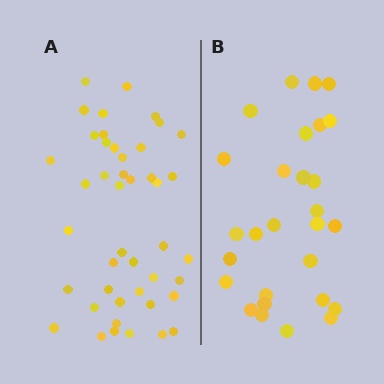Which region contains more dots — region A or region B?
Region A (the left region) has more dots.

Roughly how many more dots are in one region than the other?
Region A has approximately 15 more dots than region B.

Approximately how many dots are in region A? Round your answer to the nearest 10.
About 40 dots. (The exact count is 44, which rounds to 40.)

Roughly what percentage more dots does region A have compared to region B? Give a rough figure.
About 55% more.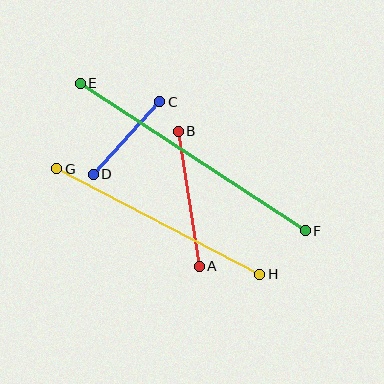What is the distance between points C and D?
The distance is approximately 98 pixels.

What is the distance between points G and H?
The distance is approximately 229 pixels.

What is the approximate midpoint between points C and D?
The midpoint is at approximately (126, 138) pixels.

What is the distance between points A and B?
The distance is approximately 136 pixels.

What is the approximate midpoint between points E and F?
The midpoint is at approximately (193, 157) pixels.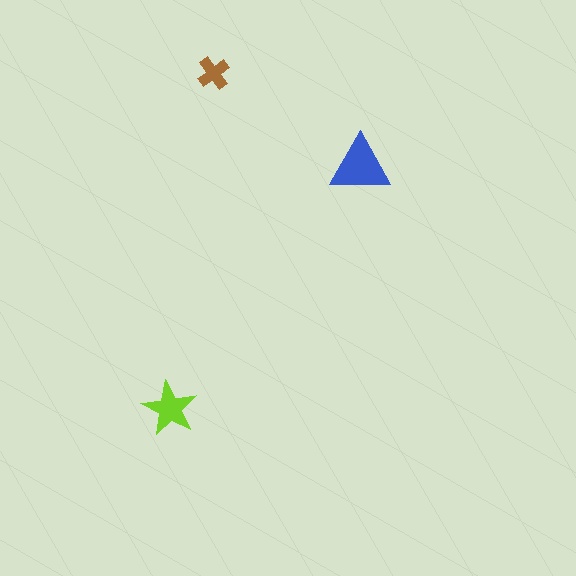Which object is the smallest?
The brown cross.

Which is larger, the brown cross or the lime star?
The lime star.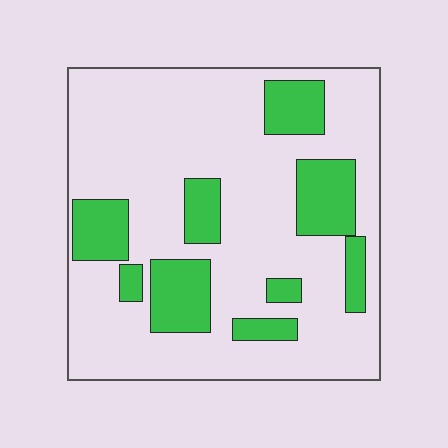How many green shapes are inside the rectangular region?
9.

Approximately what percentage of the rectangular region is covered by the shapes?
Approximately 25%.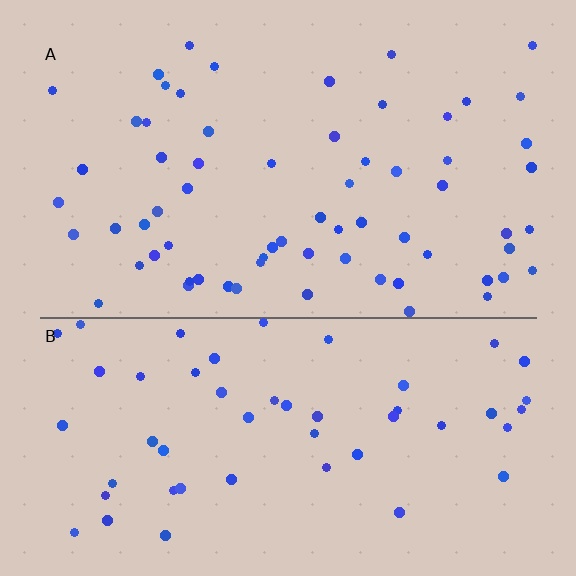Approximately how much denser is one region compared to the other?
Approximately 1.3× — region A over region B.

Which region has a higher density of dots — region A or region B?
A (the top).